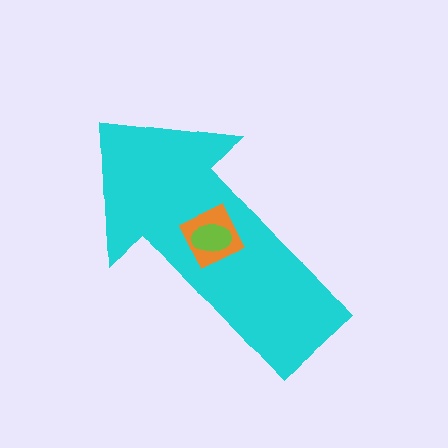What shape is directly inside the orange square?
The lime ellipse.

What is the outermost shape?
The cyan arrow.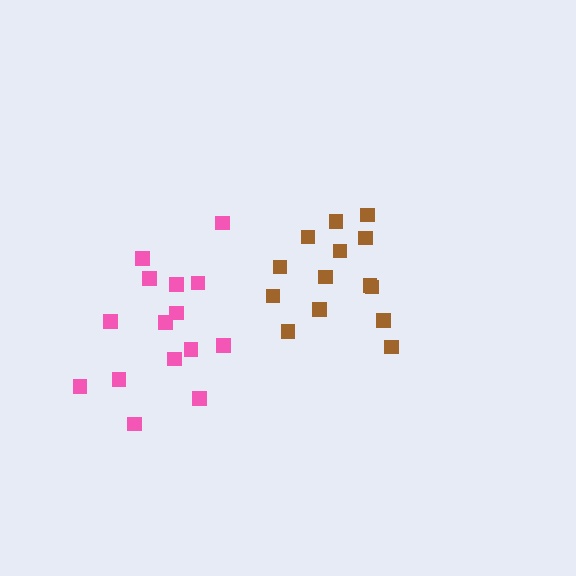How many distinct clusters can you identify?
There are 2 distinct clusters.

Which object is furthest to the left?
The pink cluster is leftmost.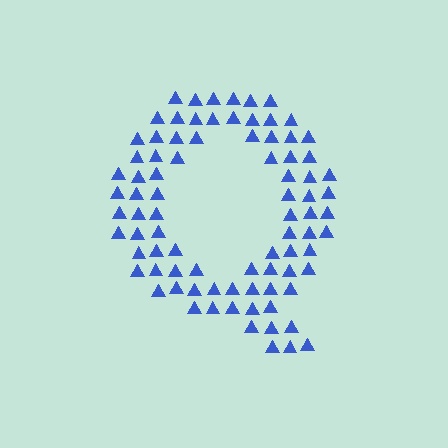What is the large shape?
The large shape is the letter Q.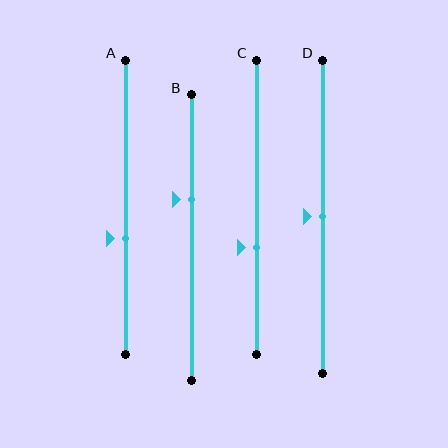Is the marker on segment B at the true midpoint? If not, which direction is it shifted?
No, the marker on segment B is shifted upward by about 14% of the segment length.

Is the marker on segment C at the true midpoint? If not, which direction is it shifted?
No, the marker on segment C is shifted downward by about 14% of the segment length.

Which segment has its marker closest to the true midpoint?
Segment D has its marker closest to the true midpoint.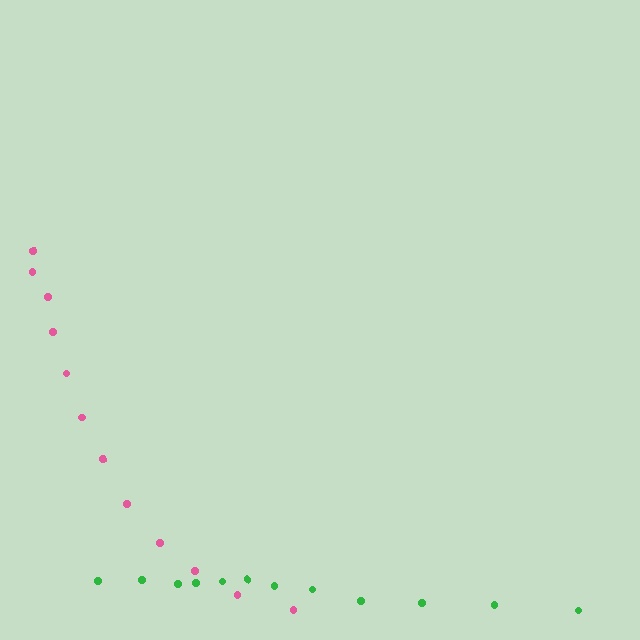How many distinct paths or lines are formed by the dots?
There are 2 distinct paths.